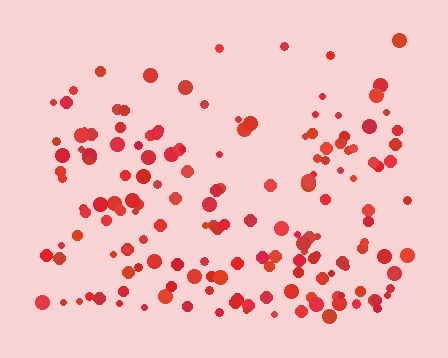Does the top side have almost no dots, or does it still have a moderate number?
Still a moderate number, just noticeably fewer than the bottom.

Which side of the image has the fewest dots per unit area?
The top.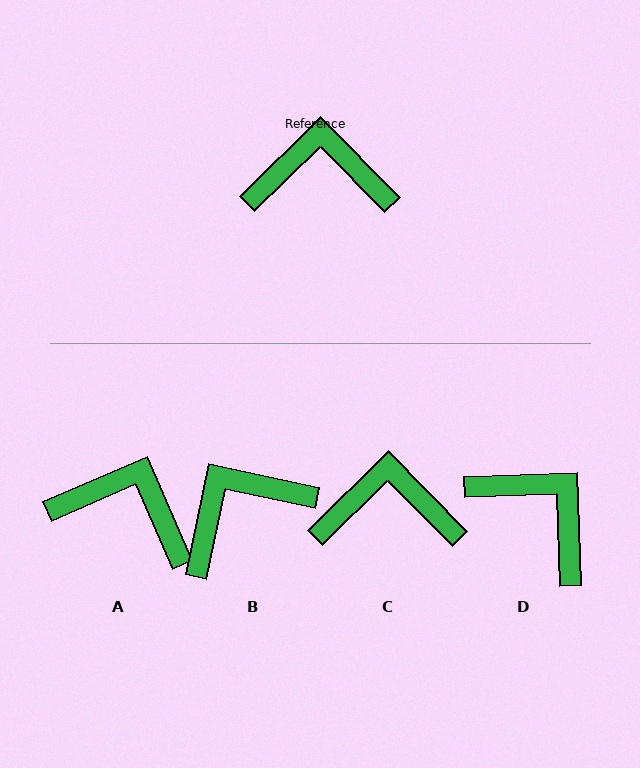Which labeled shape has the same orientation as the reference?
C.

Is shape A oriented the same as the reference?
No, it is off by about 21 degrees.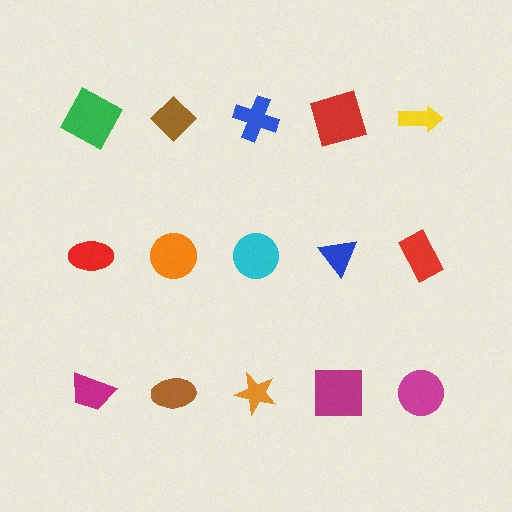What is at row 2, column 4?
A blue triangle.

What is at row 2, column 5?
A red rectangle.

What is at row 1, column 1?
A green square.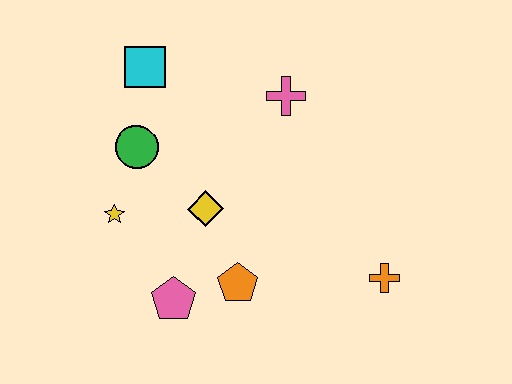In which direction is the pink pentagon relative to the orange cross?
The pink pentagon is to the left of the orange cross.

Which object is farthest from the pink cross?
The pink pentagon is farthest from the pink cross.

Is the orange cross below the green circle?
Yes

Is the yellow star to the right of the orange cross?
No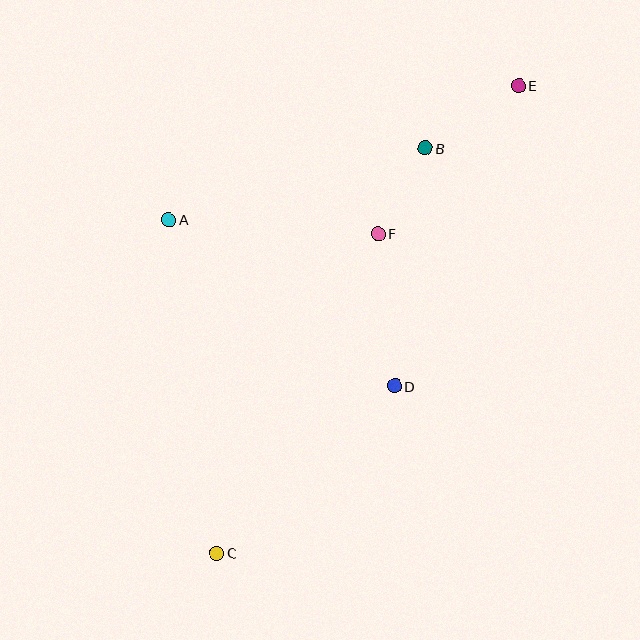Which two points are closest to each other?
Points B and F are closest to each other.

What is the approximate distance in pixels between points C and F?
The distance between C and F is approximately 358 pixels.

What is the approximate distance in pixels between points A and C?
The distance between A and C is approximately 337 pixels.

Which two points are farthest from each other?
Points C and E are farthest from each other.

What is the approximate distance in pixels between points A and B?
The distance between A and B is approximately 266 pixels.